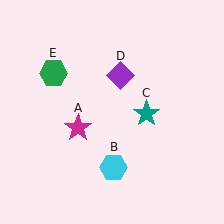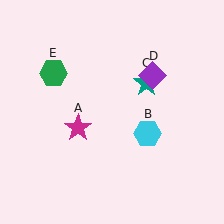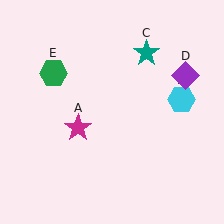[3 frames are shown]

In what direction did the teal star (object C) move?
The teal star (object C) moved up.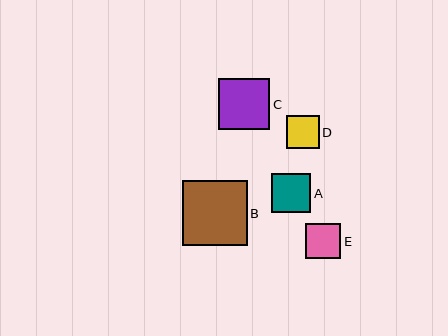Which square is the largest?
Square B is the largest with a size of approximately 65 pixels.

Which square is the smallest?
Square D is the smallest with a size of approximately 33 pixels.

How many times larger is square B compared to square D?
Square B is approximately 2.0 times the size of square D.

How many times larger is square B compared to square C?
Square B is approximately 1.3 times the size of square C.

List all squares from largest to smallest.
From largest to smallest: B, C, A, E, D.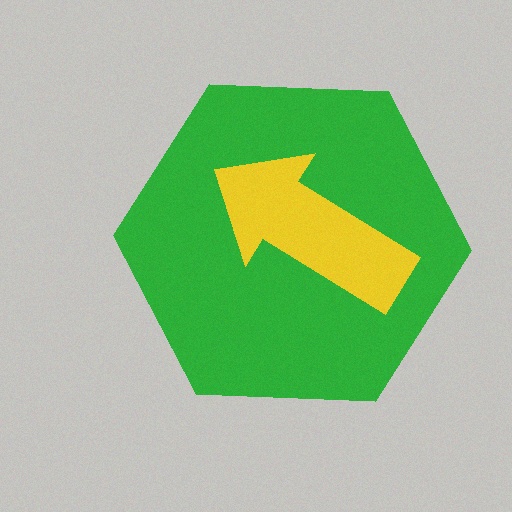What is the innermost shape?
The yellow arrow.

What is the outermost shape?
The green hexagon.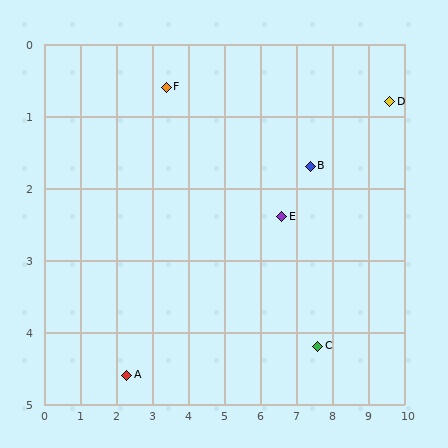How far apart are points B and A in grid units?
Points B and A are about 5.9 grid units apart.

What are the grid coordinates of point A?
Point A is at approximately (2.3, 4.6).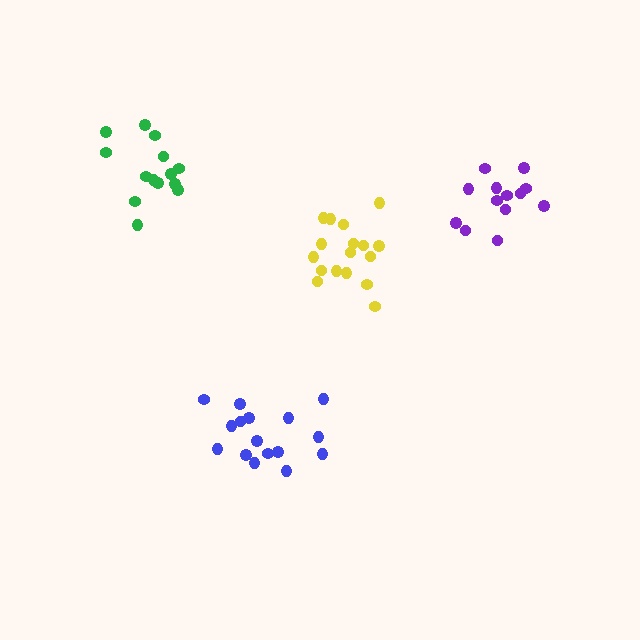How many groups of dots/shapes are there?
There are 4 groups.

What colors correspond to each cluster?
The clusters are colored: blue, green, yellow, purple.